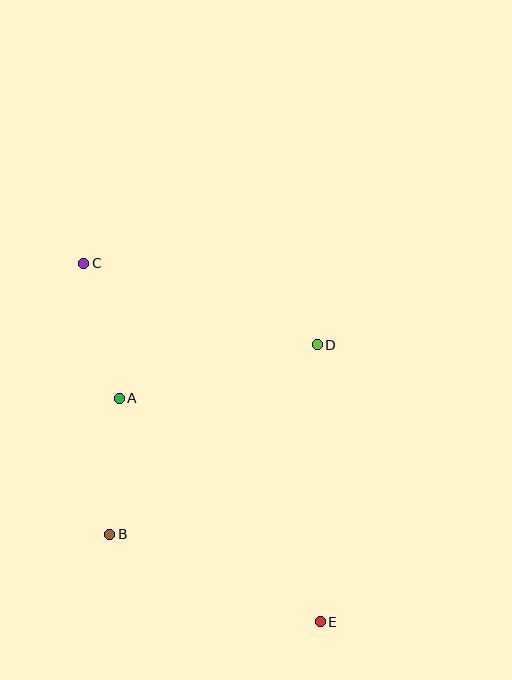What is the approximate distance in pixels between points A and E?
The distance between A and E is approximately 301 pixels.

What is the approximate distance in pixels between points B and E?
The distance between B and E is approximately 228 pixels.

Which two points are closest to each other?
Points A and B are closest to each other.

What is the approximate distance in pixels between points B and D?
The distance between B and D is approximately 281 pixels.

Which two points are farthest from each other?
Points C and E are farthest from each other.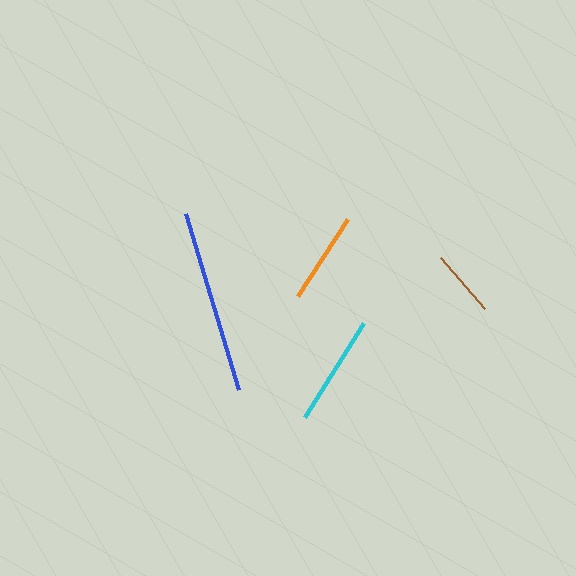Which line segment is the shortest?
The brown line is the shortest at approximately 67 pixels.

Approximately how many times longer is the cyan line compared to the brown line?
The cyan line is approximately 1.7 times the length of the brown line.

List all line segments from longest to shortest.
From longest to shortest: blue, cyan, orange, brown.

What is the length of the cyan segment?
The cyan segment is approximately 111 pixels long.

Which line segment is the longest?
The blue line is the longest at approximately 185 pixels.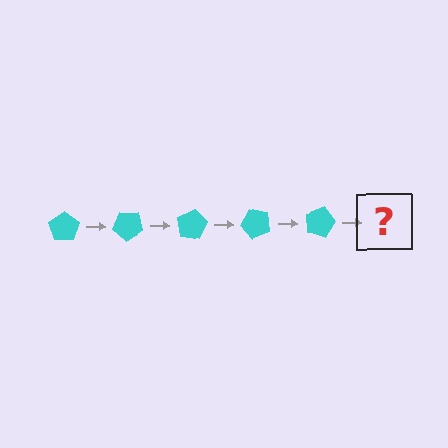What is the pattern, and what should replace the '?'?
The pattern is that the pentagon rotates 40 degrees each step. The '?' should be a cyan pentagon rotated 200 degrees.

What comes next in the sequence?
The next element should be a cyan pentagon rotated 200 degrees.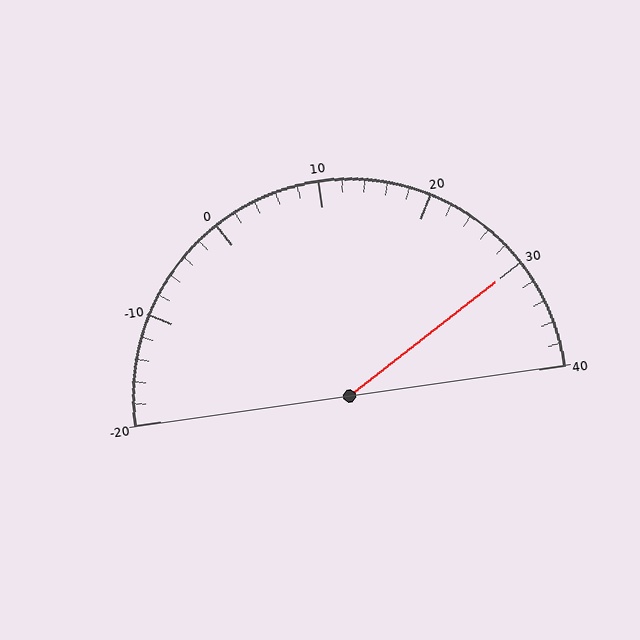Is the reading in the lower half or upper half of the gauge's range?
The reading is in the upper half of the range (-20 to 40).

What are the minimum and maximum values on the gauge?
The gauge ranges from -20 to 40.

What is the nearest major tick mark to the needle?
The nearest major tick mark is 30.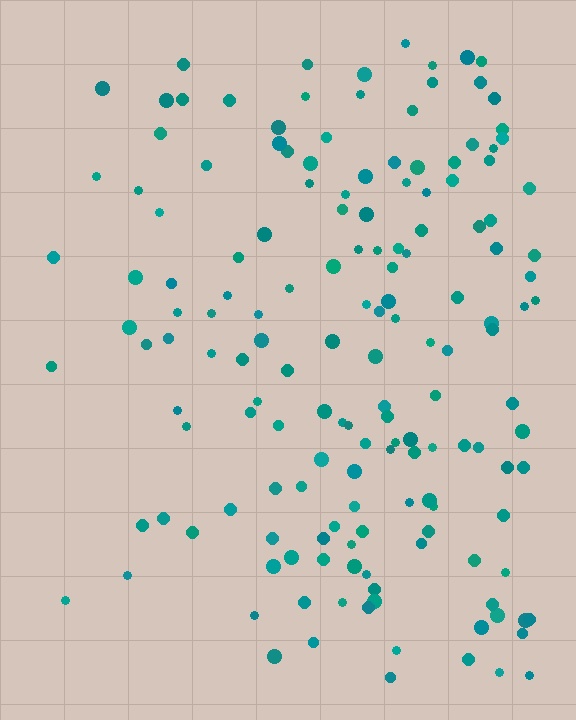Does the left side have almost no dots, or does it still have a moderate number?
Still a moderate number, just noticeably fewer than the right.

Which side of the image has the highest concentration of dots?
The right.